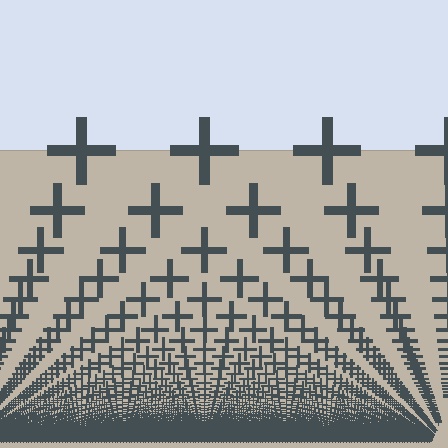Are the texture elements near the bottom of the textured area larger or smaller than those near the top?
Smaller. The gradient is inverted — elements near the bottom are smaller and denser.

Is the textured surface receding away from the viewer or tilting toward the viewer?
The surface appears to tilt toward the viewer. Texture elements get larger and sparser toward the top.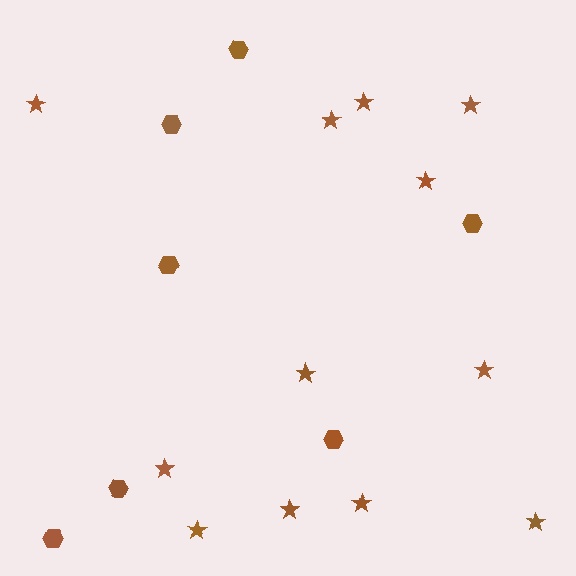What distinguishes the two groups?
There are 2 groups: one group of stars (12) and one group of hexagons (7).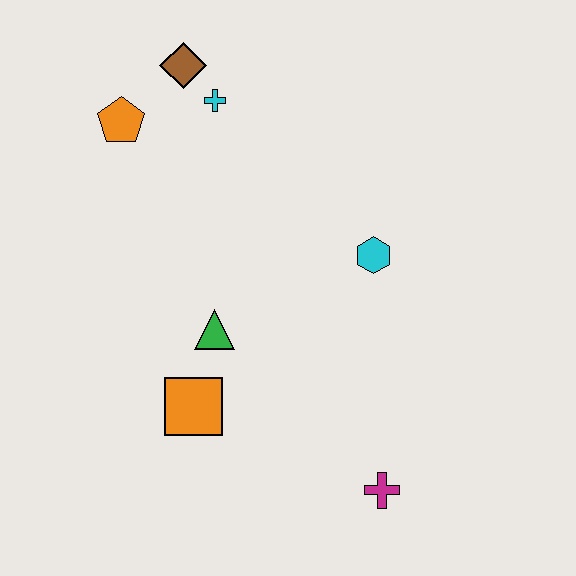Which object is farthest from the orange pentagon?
The magenta cross is farthest from the orange pentagon.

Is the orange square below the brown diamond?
Yes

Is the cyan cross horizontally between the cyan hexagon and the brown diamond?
Yes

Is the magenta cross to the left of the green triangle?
No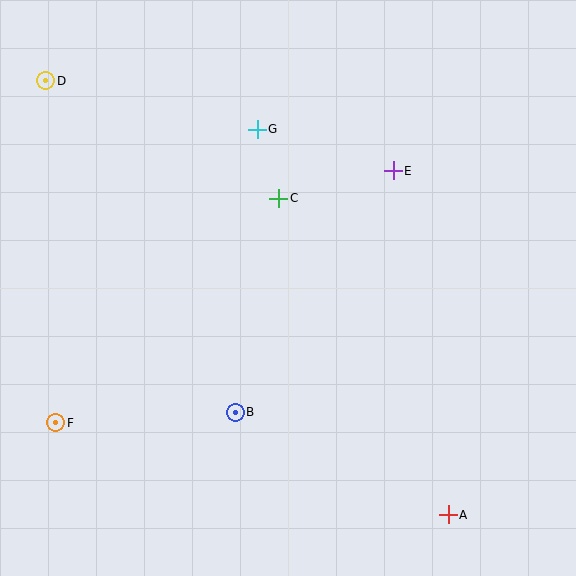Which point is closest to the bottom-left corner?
Point F is closest to the bottom-left corner.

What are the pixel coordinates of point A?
Point A is at (448, 515).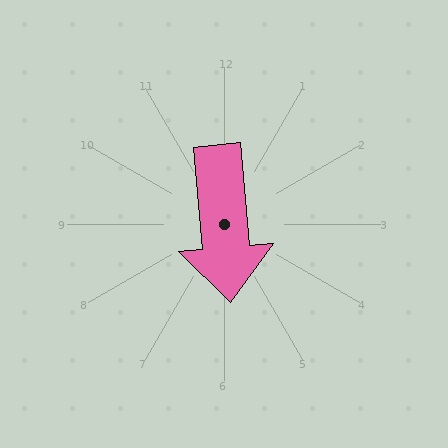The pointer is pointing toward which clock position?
Roughly 6 o'clock.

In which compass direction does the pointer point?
South.